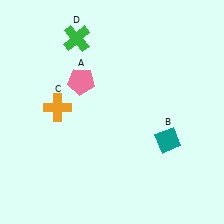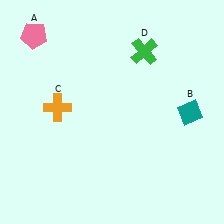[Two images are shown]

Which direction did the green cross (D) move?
The green cross (D) moved right.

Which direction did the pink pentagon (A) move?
The pink pentagon (A) moved left.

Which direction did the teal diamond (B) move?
The teal diamond (B) moved up.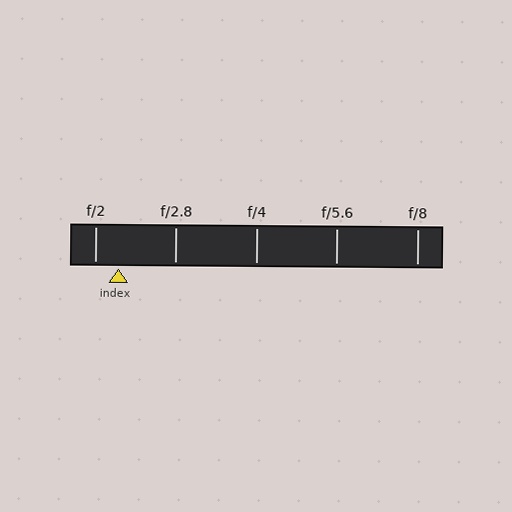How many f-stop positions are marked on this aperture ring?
There are 5 f-stop positions marked.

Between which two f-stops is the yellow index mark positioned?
The index mark is between f/2 and f/2.8.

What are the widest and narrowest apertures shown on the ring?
The widest aperture shown is f/2 and the narrowest is f/8.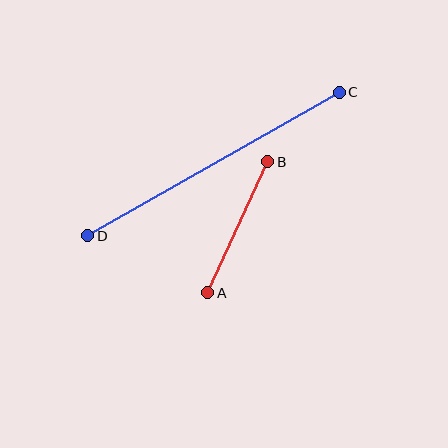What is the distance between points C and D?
The distance is approximately 290 pixels.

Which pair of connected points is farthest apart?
Points C and D are farthest apart.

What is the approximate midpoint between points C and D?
The midpoint is at approximately (214, 164) pixels.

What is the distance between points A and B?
The distance is approximately 144 pixels.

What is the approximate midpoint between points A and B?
The midpoint is at approximately (238, 227) pixels.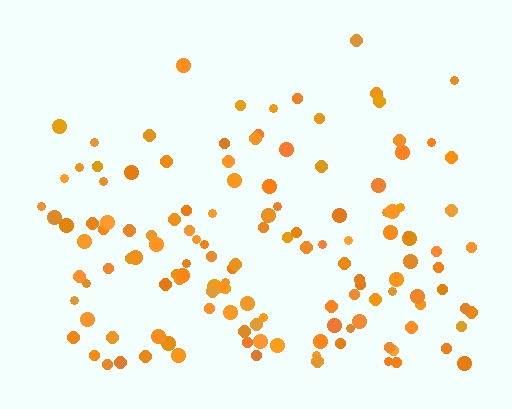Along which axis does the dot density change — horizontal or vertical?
Vertical.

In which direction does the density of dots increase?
From top to bottom, with the bottom side densest.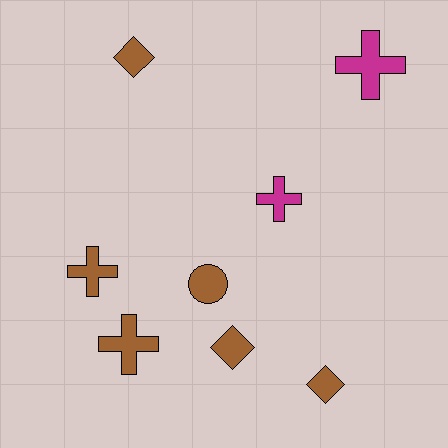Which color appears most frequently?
Brown, with 6 objects.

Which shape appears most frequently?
Cross, with 4 objects.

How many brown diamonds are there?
There are 3 brown diamonds.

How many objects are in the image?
There are 8 objects.